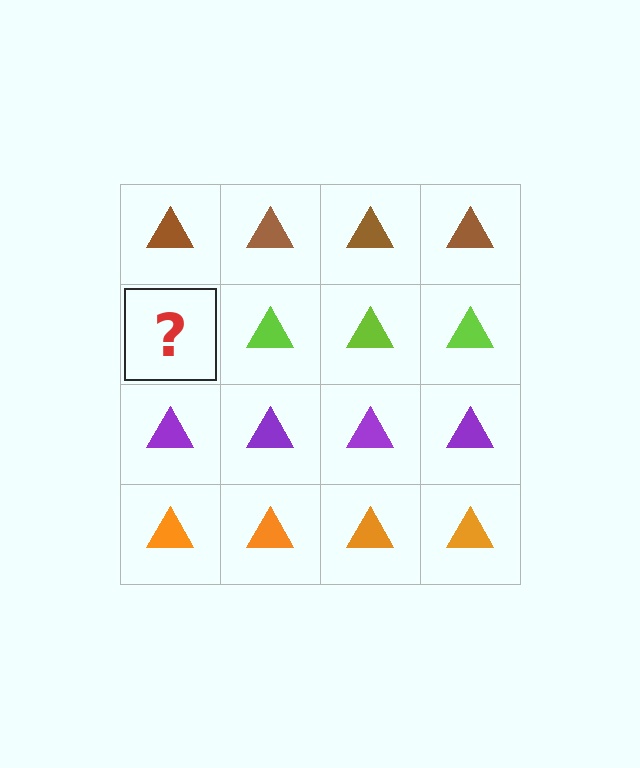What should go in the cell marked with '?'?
The missing cell should contain a lime triangle.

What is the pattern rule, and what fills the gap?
The rule is that each row has a consistent color. The gap should be filled with a lime triangle.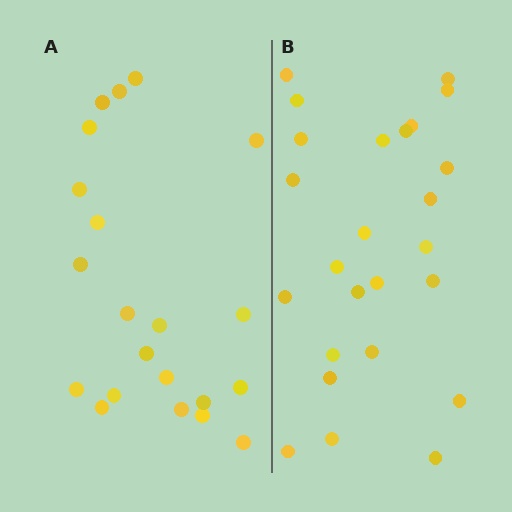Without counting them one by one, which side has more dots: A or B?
Region B (the right region) has more dots.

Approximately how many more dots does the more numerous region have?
Region B has about 4 more dots than region A.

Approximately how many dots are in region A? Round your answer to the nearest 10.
About 20 dots. (The exact count is 21, which rounds to 20.)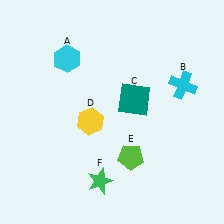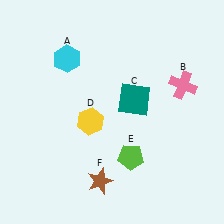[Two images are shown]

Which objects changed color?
B changed from cyan to pink. F changed from green to brown.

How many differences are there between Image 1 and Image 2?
There are 2 differences between the two images.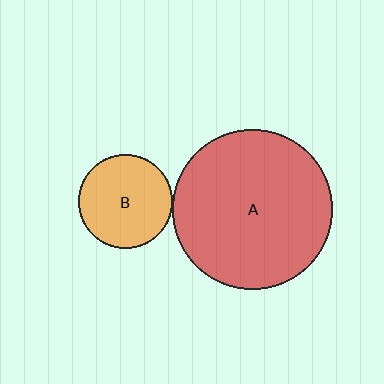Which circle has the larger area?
Circle A (red).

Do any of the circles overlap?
No, none of the circles overlap.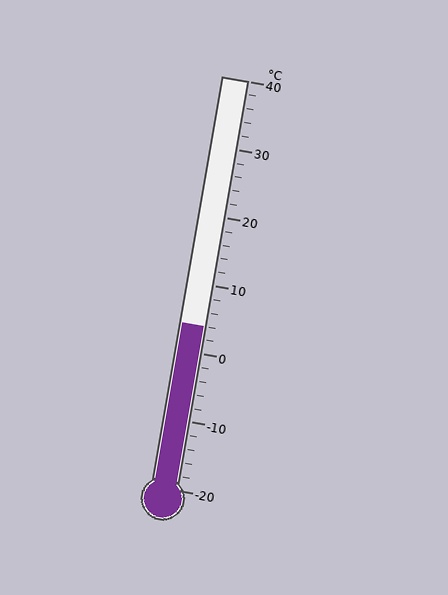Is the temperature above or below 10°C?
The temperature is below 10°C.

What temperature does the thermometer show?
The thermometer shows approximately 4°C.